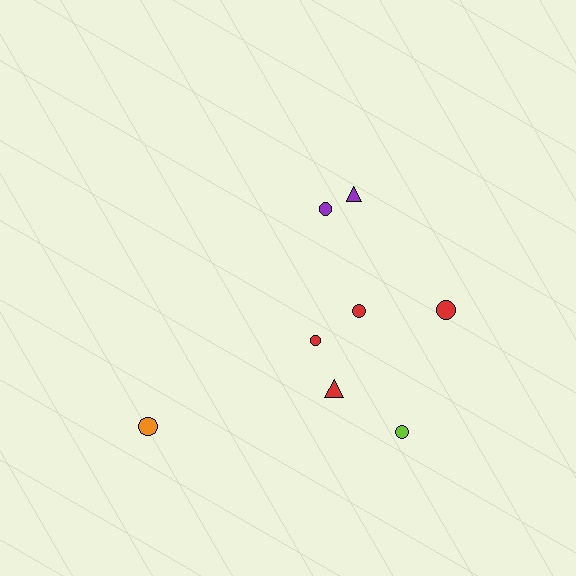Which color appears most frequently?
Red, with 4 objects.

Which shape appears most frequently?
Circle, with 6 objects.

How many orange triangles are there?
There are no orange triangles.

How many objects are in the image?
There are 8 objects.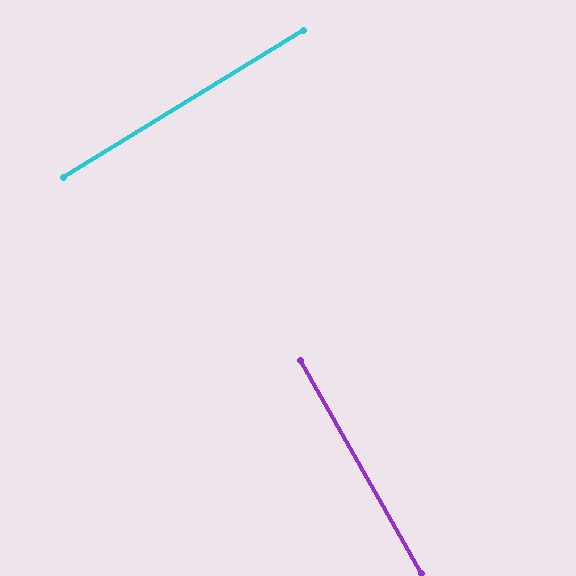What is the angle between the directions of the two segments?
Approximately 88 degrees.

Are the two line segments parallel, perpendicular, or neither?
Perpendicular — they meet at approximately 88°.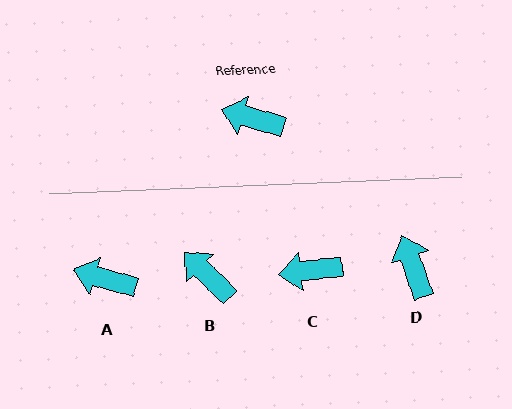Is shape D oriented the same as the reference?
No, it is off by about 55 degrees.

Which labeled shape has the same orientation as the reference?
A.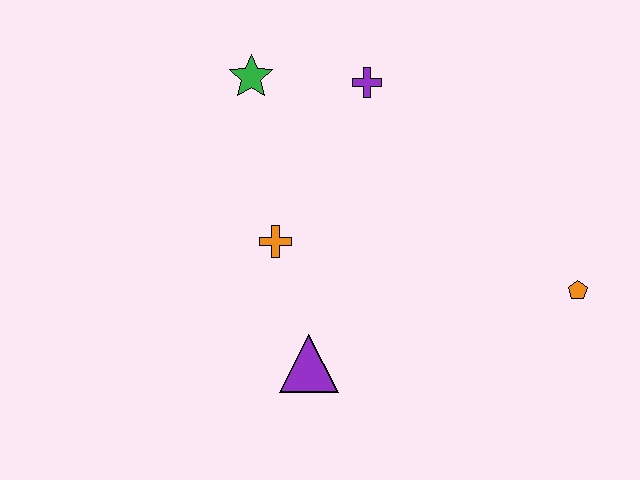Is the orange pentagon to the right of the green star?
Yes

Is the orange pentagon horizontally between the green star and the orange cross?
No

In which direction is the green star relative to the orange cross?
The green star is above the orange cross.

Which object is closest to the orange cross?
The purple triangle is closest to the orange cross.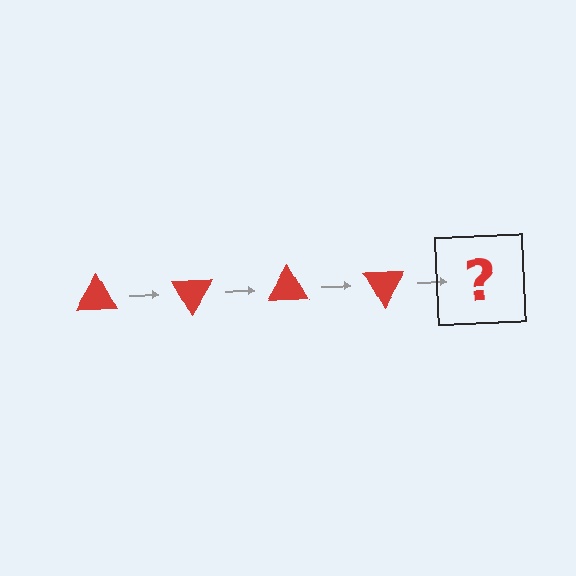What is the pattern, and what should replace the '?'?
The pattern is that the triangle rotates 60 degrees each step. The '?' should be a red triangle rotated 240 degrees.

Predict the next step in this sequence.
The next step is a red triangle rotated 240 degrees.